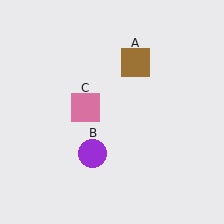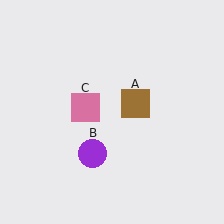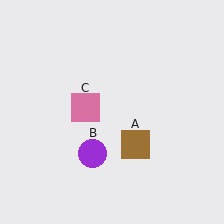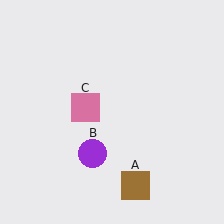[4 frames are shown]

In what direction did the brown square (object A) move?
The brown square (object A) moved down.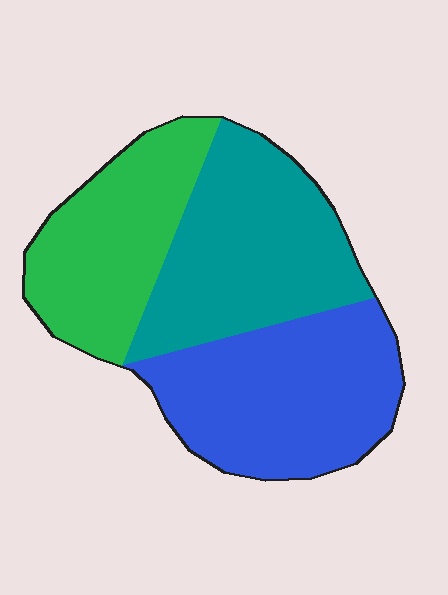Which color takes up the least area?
Green, at roughly 30%.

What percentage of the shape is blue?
Blue takes up about three eighths (3/8) of the shape.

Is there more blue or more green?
Blue.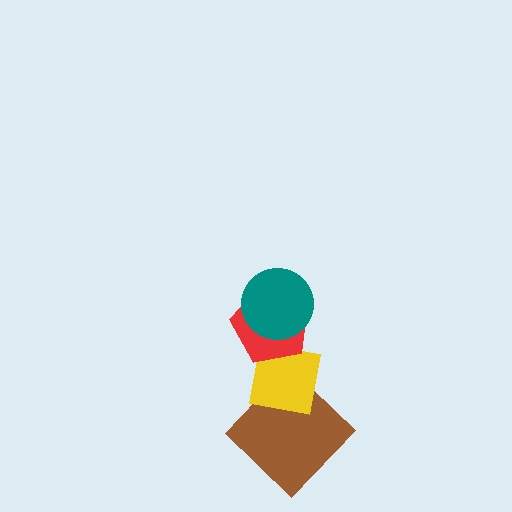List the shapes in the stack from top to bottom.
From top to bottom: the teal circle, the red pentagon, the yellow square, the brown diamond.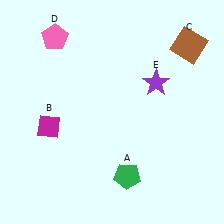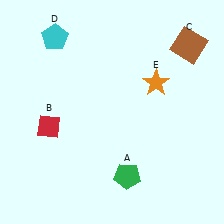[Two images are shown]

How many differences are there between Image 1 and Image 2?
There are 3 differences between the two images.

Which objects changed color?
B changed from magenta to red. D changed from pink to cyan. E changed from purple to orange.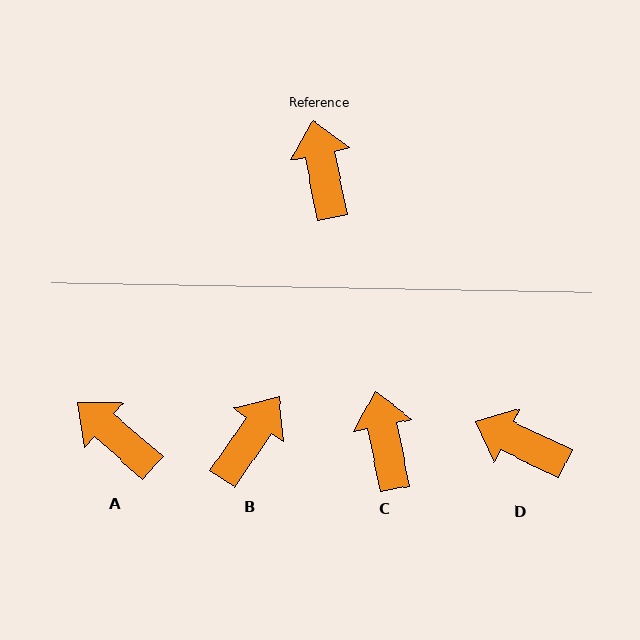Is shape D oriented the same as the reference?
No, it is off by about 53 degrees.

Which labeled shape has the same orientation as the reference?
C.